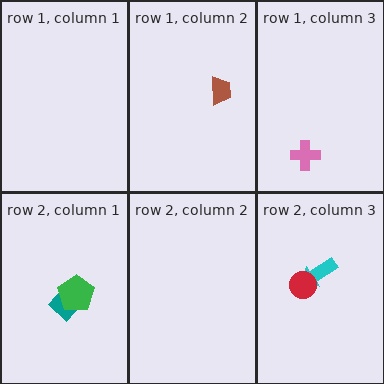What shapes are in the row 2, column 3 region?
The cyan arrow, the red circle.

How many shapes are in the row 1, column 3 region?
1.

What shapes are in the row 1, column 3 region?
The pink cross.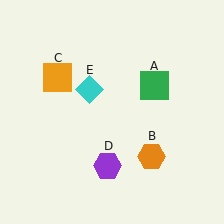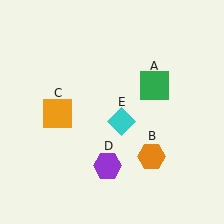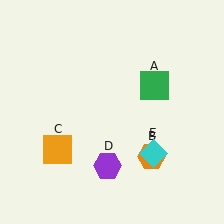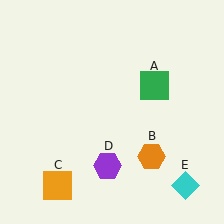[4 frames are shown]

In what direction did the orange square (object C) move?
The orange square (object C) moved down.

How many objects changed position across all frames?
2 objects changed position: orange square (object C), cyan diamond (object E).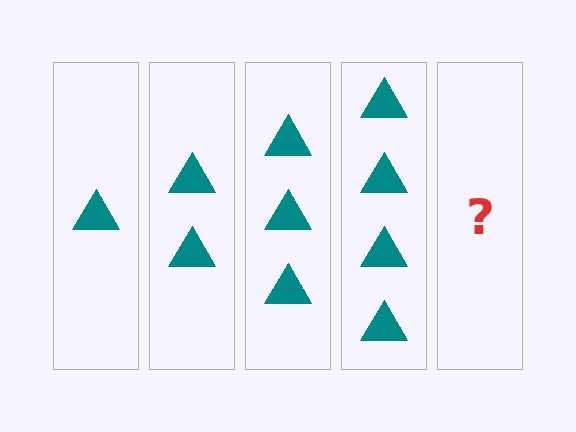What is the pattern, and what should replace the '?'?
The pattern is that each step adds one more triangle. The '?' should be 5 triangles.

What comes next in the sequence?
The next element should be 5 triangles.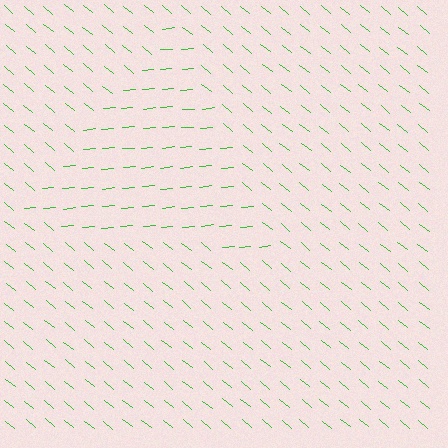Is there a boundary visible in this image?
Yes, there is a texture boundary formed by a change in line orientation.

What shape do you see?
I see a triangle.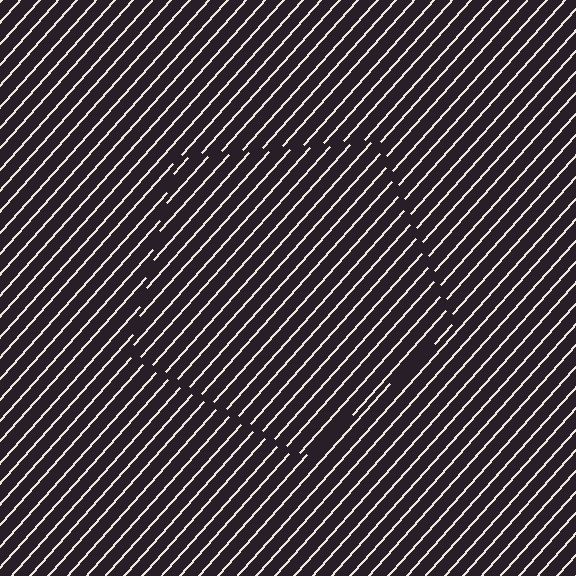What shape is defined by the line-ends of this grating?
An illusory pentagon. The interior of the shape contains the same grating, shifted by half a period — the contour is defined by the phase discontinuity where line-ends from the inner and outer gratings abut.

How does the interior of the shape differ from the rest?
The interior of the shape contains the same grating, shifted by half a period — the contour is defined by the phase discontinuity where line-ends from the inner and outer gratings abut.